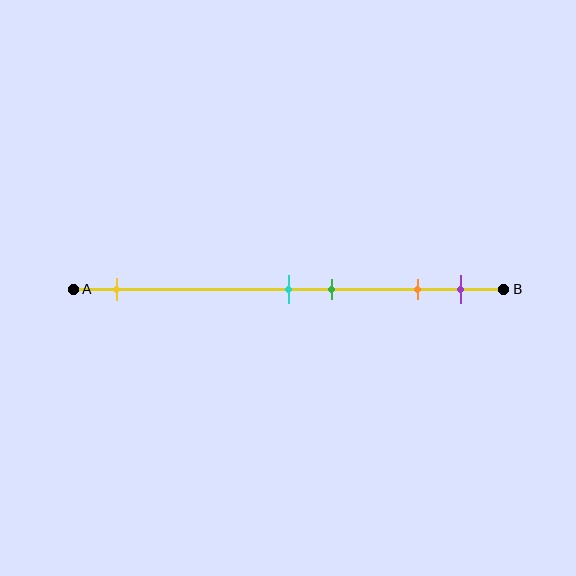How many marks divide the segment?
There are 5 marks dividing the segment.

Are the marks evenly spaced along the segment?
No, the marks are not evenly spaced.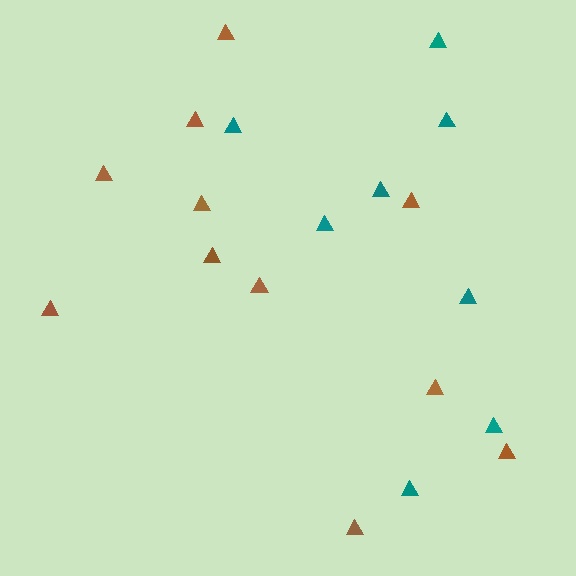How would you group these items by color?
There are 2 groups: one group of brown triangles (11) and one group of teal triangles (8).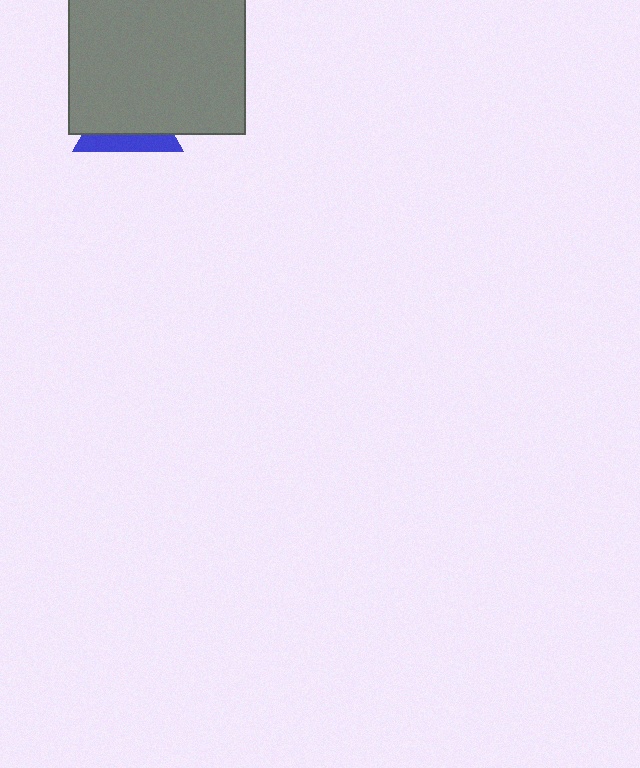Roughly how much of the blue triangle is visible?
A small part of it is visible (roughly 30%).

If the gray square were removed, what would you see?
You would see the complete blue triangle.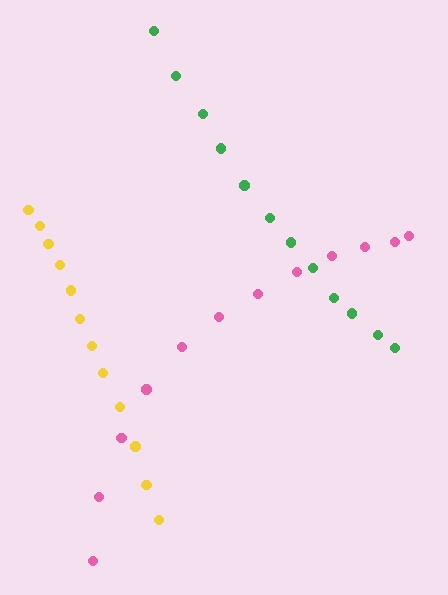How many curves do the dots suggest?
There are 3 distinct paths.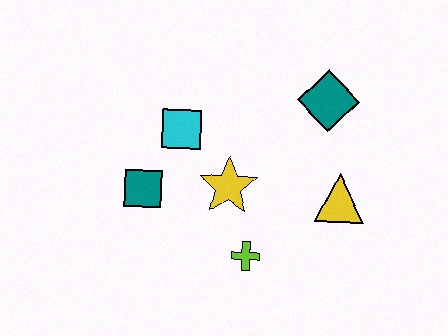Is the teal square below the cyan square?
Yes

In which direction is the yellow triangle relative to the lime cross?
The yellow triangle is to the right of the lime cross.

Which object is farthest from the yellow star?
The teal diamond is farthest from the yellow star.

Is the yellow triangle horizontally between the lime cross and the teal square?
No